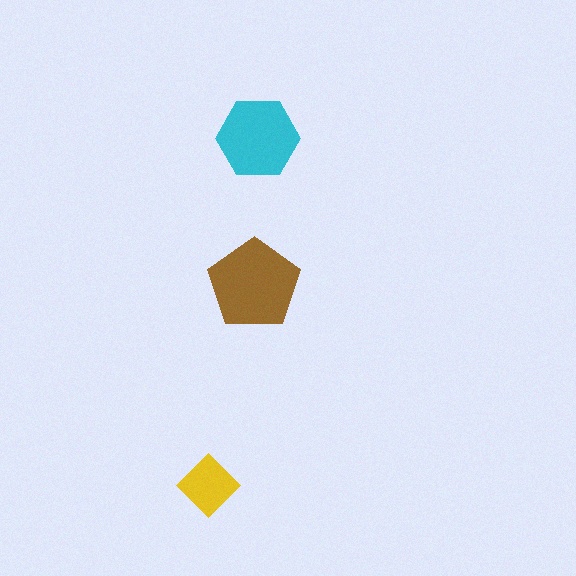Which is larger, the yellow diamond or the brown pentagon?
The brown pentagon.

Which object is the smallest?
The yellow diamond.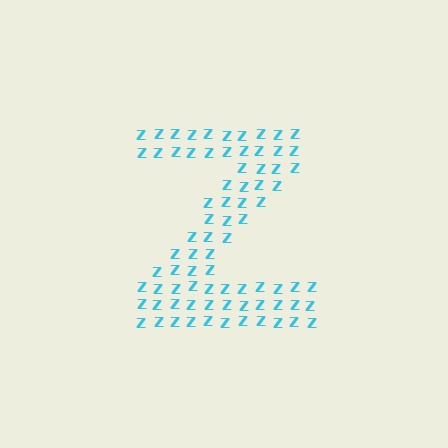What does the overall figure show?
The overall figure shows the letter Z.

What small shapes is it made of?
It is made of small letter Z's.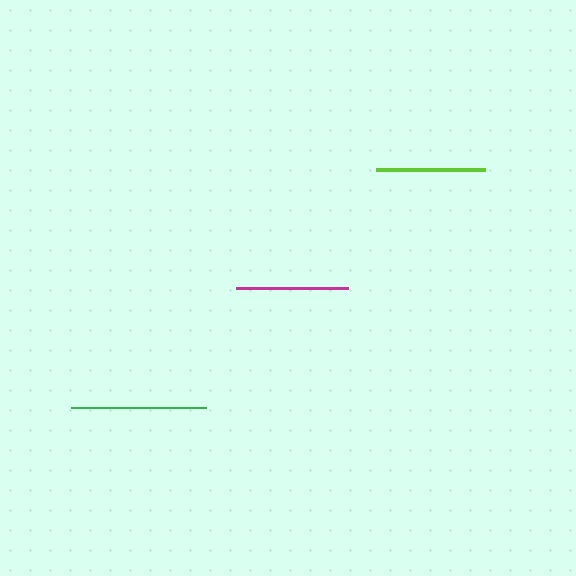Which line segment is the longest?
The green line is the longest at approximately 136 pixels.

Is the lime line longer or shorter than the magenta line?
The magenta line is longer than the lime line.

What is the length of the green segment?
The green segment is approximately 136 pixels long.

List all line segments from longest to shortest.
From longest to shortest: green, magenta, lime.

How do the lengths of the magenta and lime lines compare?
The magenta and lime lines are approximately the same length.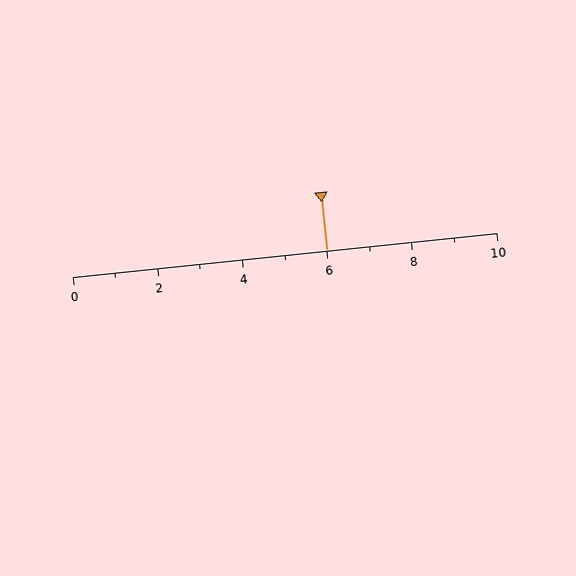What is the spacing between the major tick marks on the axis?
The major ticks are spaced 2 apart.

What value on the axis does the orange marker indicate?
The marker indicates approximately 6.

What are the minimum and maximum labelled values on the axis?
The axis runs from 0 to 10.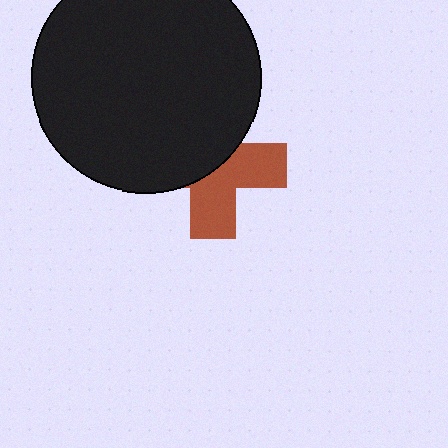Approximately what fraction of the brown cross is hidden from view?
Roughly 52% of the brown cross is hidden behind the black circle.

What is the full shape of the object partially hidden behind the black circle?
The partially hidden object is a brown cross.